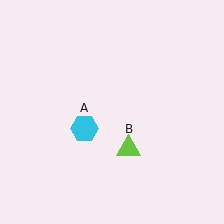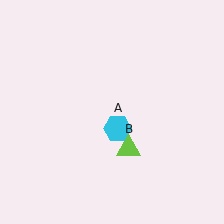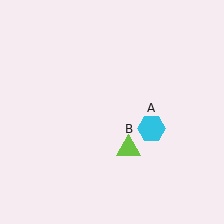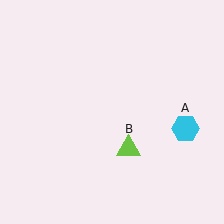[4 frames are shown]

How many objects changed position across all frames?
1 object changed position: cyan hexagon (object A).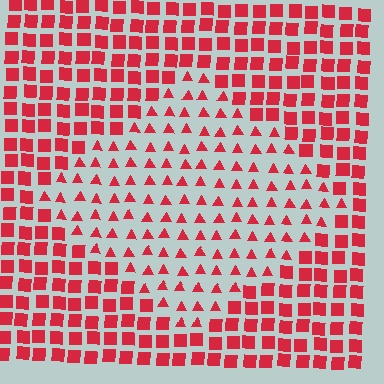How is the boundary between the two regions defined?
The boundary is defined by a change in element shape: triangles inside vs. squares outside. All elements share the same color and spacing.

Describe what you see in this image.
The image is filled with small red elements arranged in a uniform grid. A diamond-shaped region contains triangles, while the surrounding area contains squares. The boundary is defined purely by the change in element shape.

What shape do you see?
I see a diamond.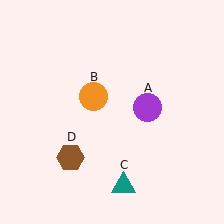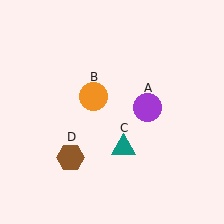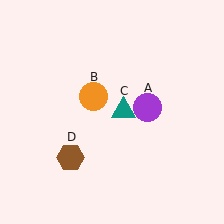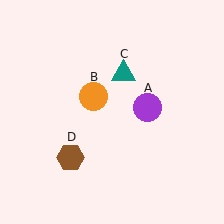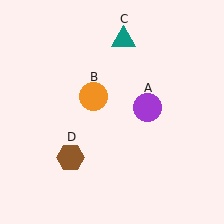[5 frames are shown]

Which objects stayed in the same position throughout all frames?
Purple circle (object A) and orange circle (object B) and brown hexagon (object D) remained stationary.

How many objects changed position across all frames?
1 object changed position: teal triangle (object C).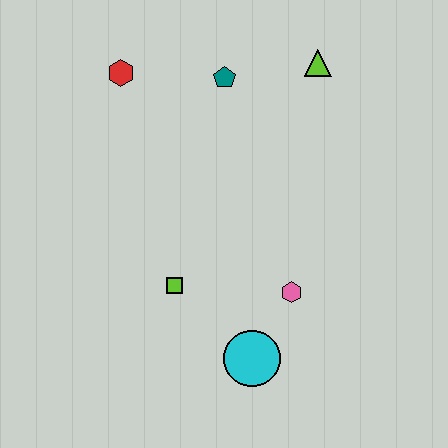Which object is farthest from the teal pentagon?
The cyan circle is farthest from the teal pentagon.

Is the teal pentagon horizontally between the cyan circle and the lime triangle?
No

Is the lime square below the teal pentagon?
Yes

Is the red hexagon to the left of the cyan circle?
Yes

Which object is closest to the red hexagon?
The teal pentagon is closest to the red hexagon.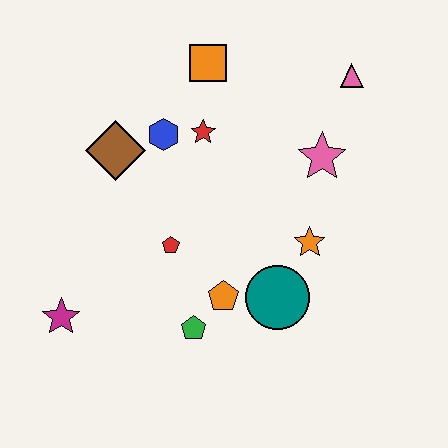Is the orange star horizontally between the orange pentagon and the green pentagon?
No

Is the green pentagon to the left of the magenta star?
No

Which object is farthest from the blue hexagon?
The magenta star is farthest from the blue hexagon.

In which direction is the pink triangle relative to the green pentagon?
The pink triangle is above the green pentagon.